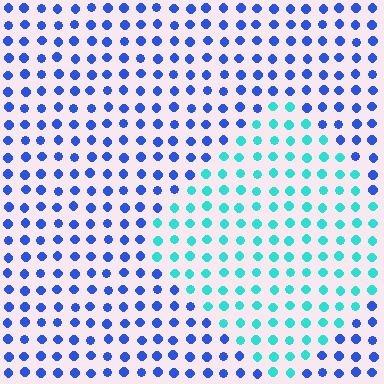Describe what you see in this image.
The image is filled with small blue elements in a uniform arrangement. A diamond-shaped region is visible where the elements are tinted to a slightly different hue, forming a subtle color boundary.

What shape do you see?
I see a diamond.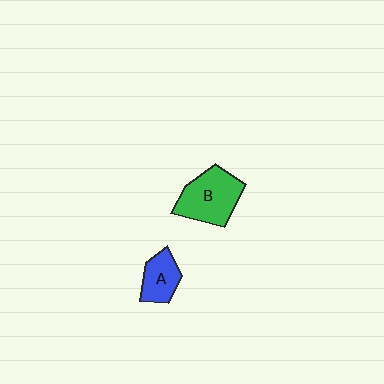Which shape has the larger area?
Shape B (green).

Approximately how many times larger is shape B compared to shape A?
Approximately 1.8 times.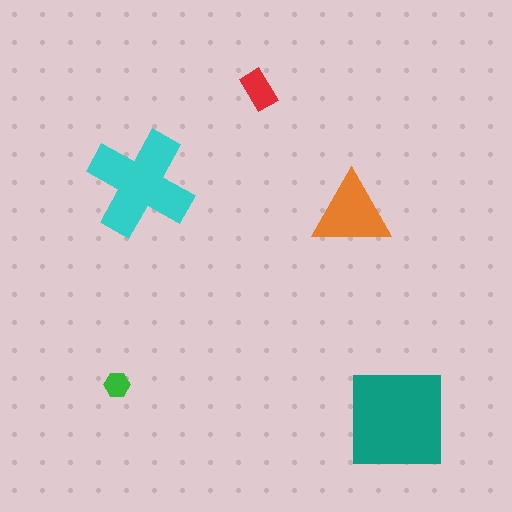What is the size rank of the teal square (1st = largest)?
1st.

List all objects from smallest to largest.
The green hexagon, the red rectangle, the orange triangle, the cyan cross, the teal square.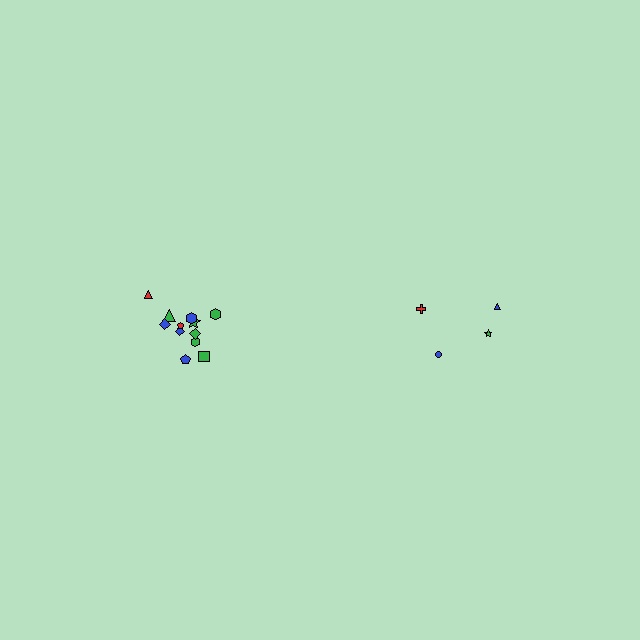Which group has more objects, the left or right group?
The left group.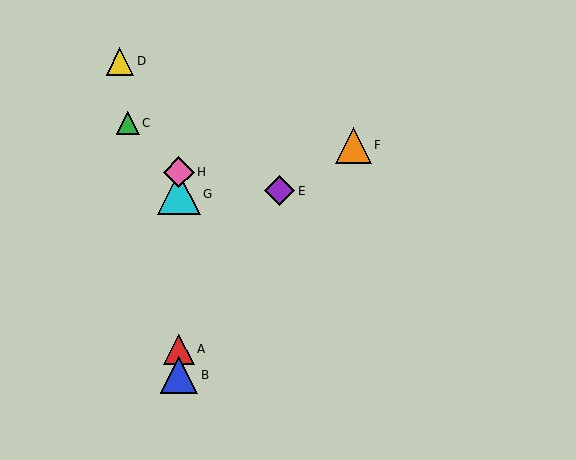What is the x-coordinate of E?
Object E is at x≈280.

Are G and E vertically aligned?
No, G is at x≈179 and E is at x≈280.